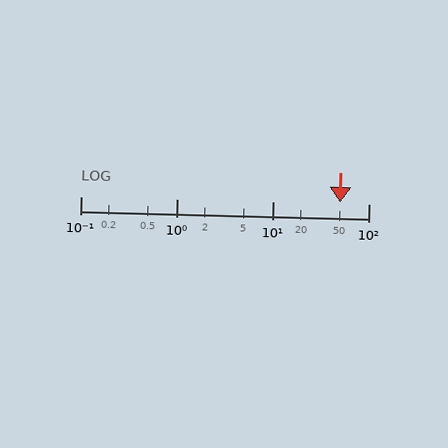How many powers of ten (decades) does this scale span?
The scale spans 3 decades, from 0.1 to 100.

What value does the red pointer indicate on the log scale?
The pointer indicates approximately 51.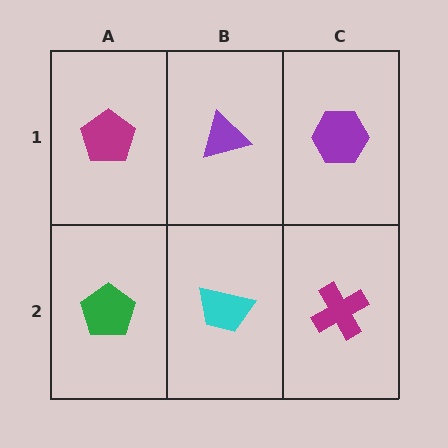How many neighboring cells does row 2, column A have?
2.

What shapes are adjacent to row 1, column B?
A cyan trapezoid (row 2, column B), a magenta pentagon (row 1, column A), a purple hexagon (row 1, column C).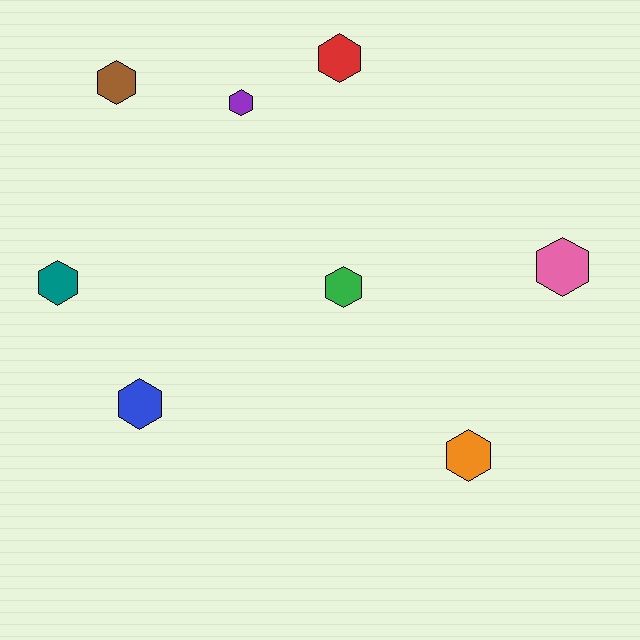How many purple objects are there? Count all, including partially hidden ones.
There is 1 purple object.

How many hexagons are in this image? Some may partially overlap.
There are 8 hexagons.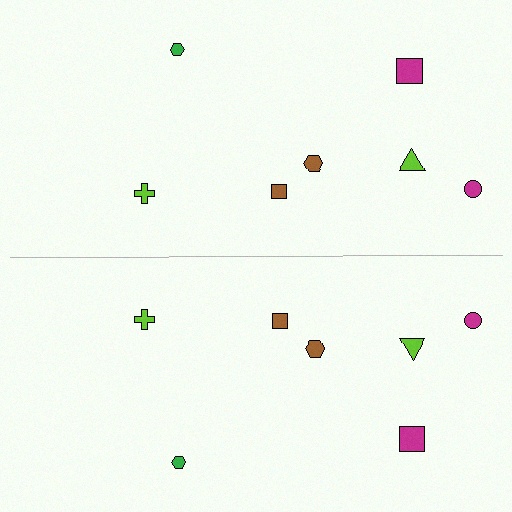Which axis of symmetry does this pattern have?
The pattern has a horizontal axis of symmetry running through the center of the image.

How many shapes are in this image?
There are 14 shapes in this image.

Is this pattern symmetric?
Yes, this pattern has bilateral (reflection) symmetry.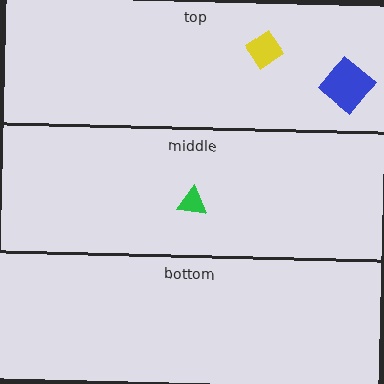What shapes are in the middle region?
The green triangle.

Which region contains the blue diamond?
The top region.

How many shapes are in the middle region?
1.